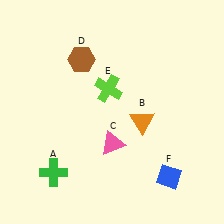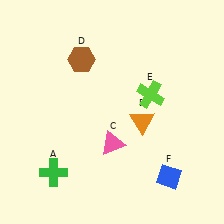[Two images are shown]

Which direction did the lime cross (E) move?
The lime cross (E) moved right.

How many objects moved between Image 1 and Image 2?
1 object moved between the two images.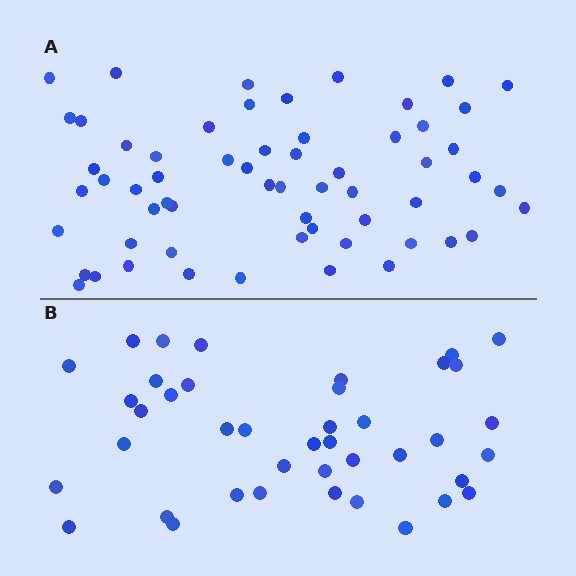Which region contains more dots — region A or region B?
Region A (the top region) has more dots.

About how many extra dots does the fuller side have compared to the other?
Region A has approximately 20 more dots than region B.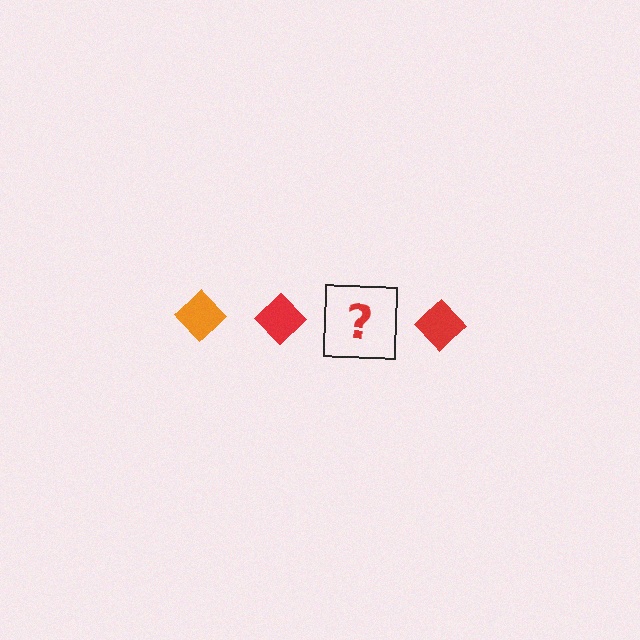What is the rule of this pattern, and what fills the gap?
The rule is that the pattern cycles through orange, red diamonds. The gap should be filled with an orange diamond.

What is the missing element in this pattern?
The missing element is an orange diamond.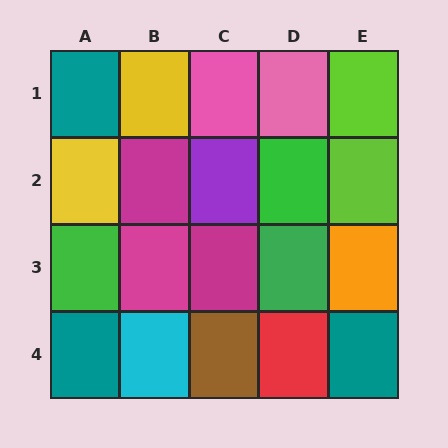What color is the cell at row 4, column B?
Cyan.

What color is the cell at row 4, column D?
Red.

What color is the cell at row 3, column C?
Magenta.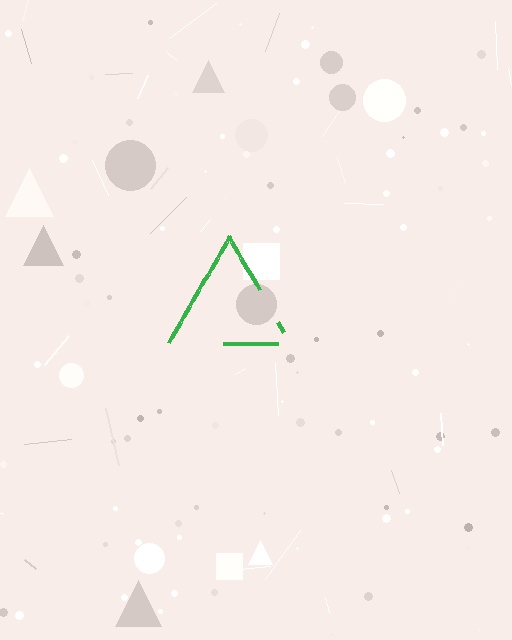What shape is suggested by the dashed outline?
The dashed outline suggests a triangle.